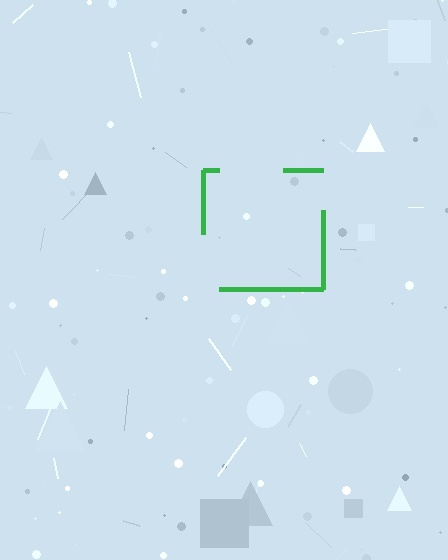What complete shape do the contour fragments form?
The contour fragments form a square.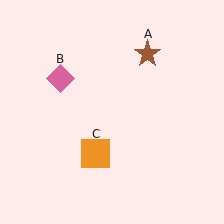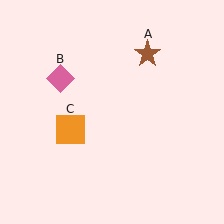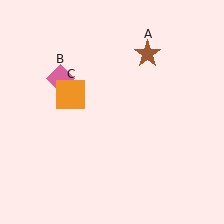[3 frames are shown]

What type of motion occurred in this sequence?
The orange square (object C) rotated clockwise around the center of the scene.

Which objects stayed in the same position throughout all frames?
Brown star (object A) and pink diamond (object B) remained stationary.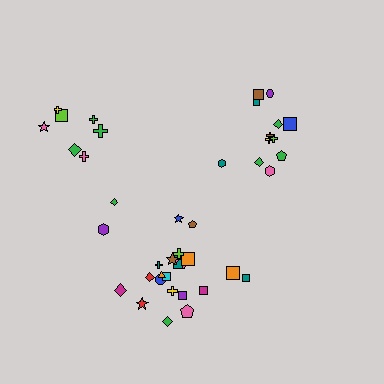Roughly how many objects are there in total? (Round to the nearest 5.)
Roughly 45 objects in total.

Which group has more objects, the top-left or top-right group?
The top-right group.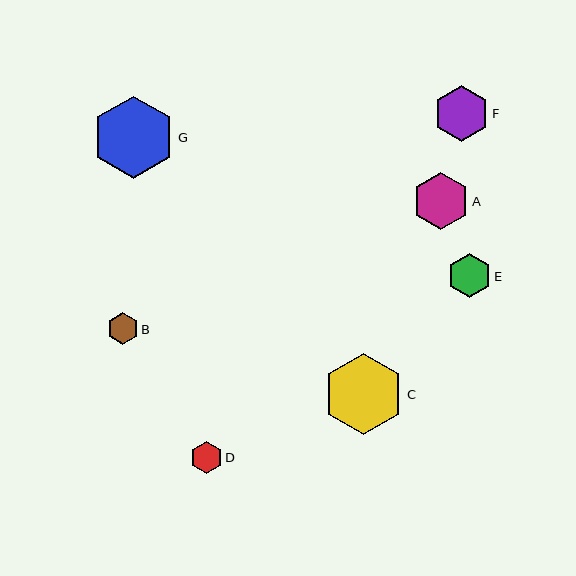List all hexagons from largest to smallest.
From largest to smallest: G, C, A, F, E, D, B.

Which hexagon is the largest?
Hexagon G is the largest with a size of approximately 82 pixels.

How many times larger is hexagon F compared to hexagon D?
Hexagon F is approximately 1.8 times the size of hexagon D.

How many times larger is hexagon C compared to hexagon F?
Hexagon C is approximately 1.5 times the size of hexagon F.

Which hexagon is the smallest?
Hexagon B is the smallest with a size of approximately 31 pixels.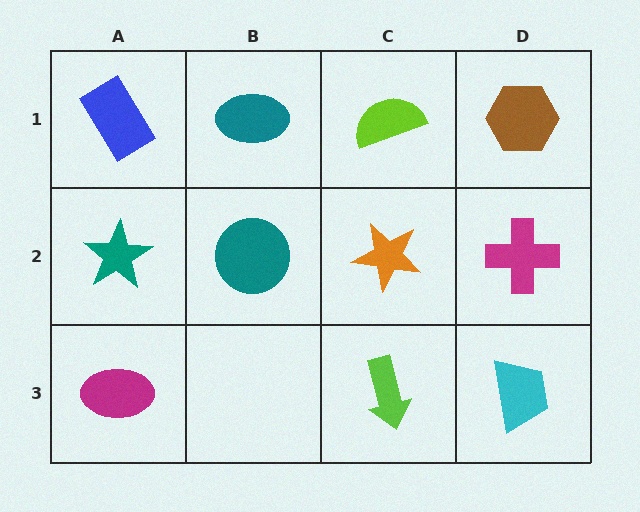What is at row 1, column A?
A blue rectangle.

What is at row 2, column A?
A teal star.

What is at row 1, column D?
A brown hexagon.